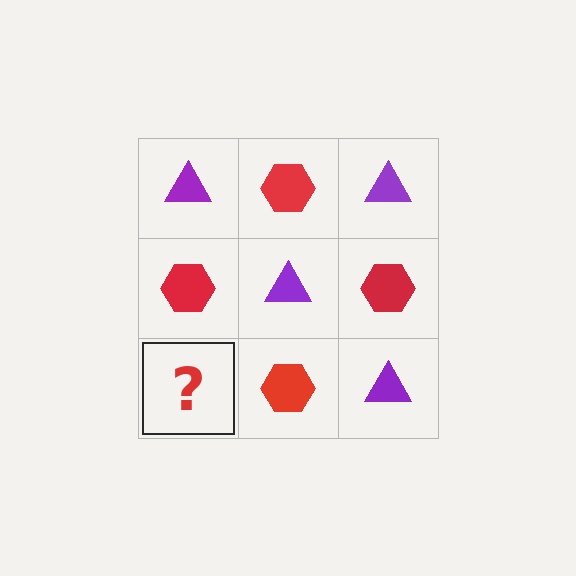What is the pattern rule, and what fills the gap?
The rule is that it alternates purple triangle and red hexagon in a checkerboard pattern. The gap should be filled with a purple triangle.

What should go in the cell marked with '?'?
The missing cell should contain a purple triangle.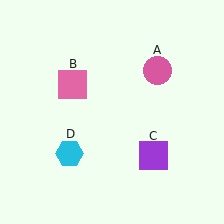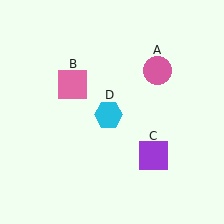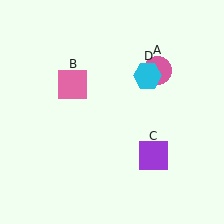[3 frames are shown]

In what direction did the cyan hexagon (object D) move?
The cyan hexagon (object D) moved up and to the right.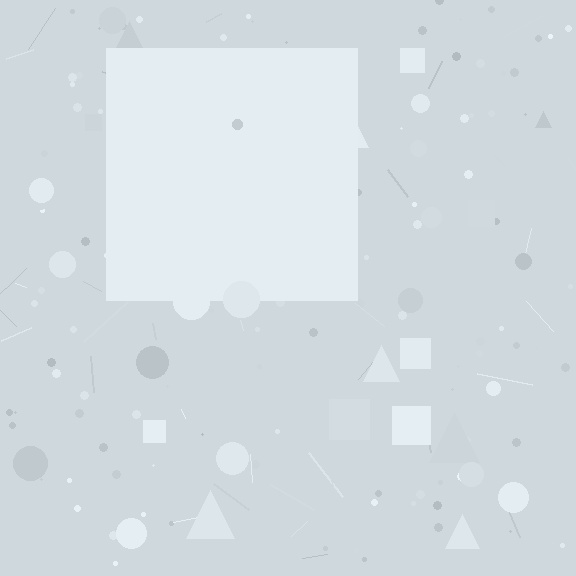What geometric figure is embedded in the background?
A square is embedded in the background.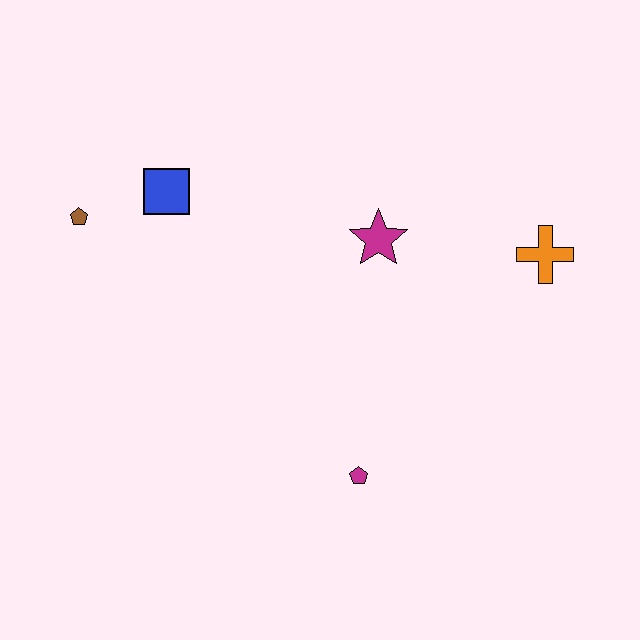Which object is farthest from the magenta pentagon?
The brown pentagon is farthest from the magenta pentagon.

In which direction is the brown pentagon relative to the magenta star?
The brown pentagon is to the left of the magenta star.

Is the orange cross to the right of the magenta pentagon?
Yes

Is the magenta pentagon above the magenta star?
No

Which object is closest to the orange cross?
The magenta star is closest to the orange cross.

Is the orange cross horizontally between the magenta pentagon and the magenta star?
No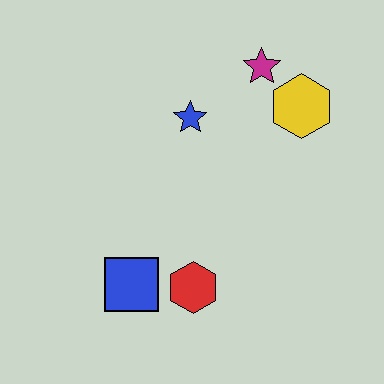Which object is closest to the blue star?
The magenta star is closest to the blue star.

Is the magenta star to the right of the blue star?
Yes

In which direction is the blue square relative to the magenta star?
The blue square is below the magenta star.